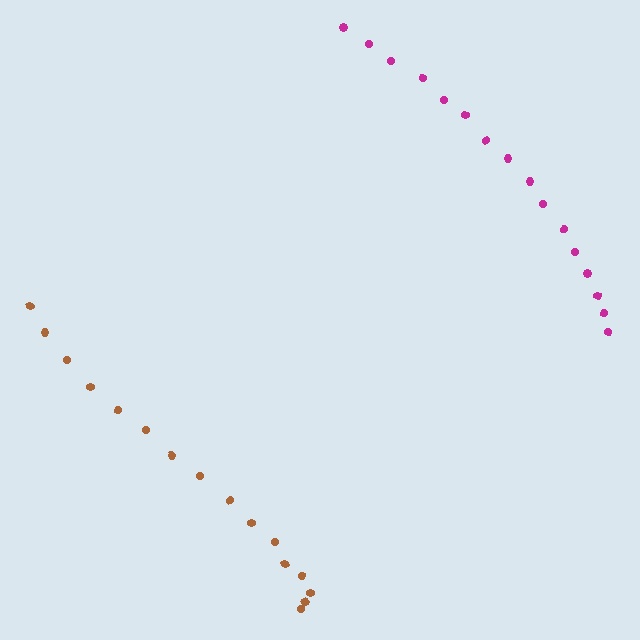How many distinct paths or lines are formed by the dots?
There are 2 distinct paths.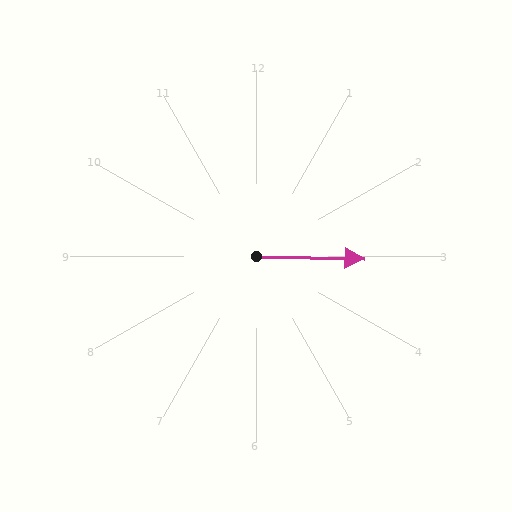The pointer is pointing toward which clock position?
Roughly 3 o'clock.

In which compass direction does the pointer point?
East.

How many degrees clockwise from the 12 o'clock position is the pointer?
Approximately 91 degrees.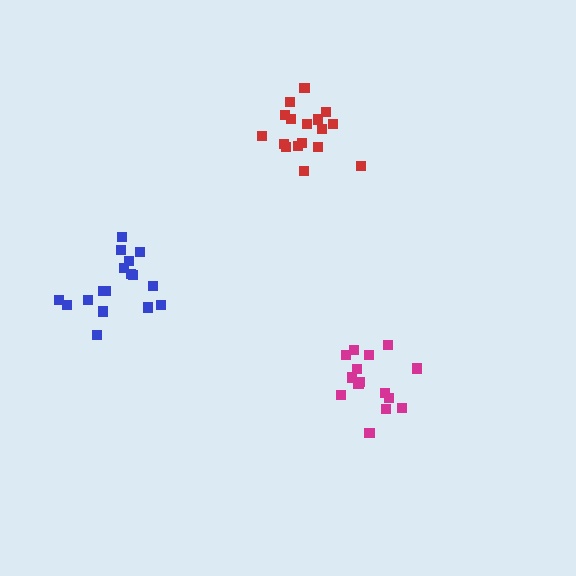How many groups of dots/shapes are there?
There are 3 groups.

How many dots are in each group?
Group 1: 15 dots, Group 2: 17 dots, Group 3: 17 dots (49 total).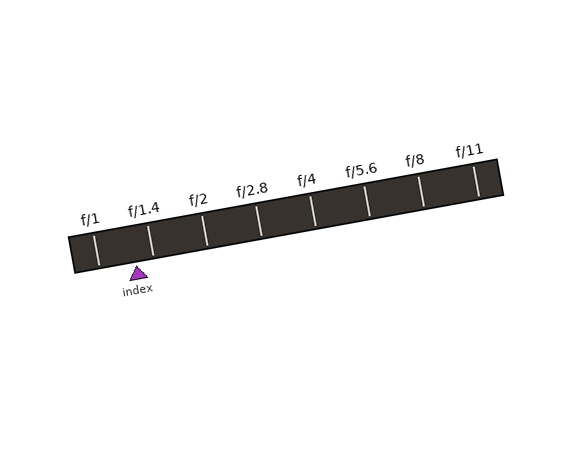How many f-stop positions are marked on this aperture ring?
There are 8 f-stop positions marked.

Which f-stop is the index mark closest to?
The index mark is closest to f/1.4.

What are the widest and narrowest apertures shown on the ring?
The widest aperture shown is f/1 and the narrowest is f/11.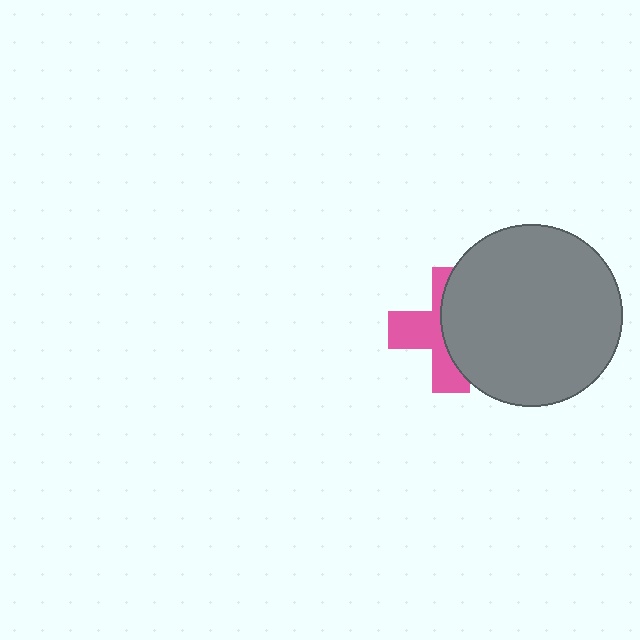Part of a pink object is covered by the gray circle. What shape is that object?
It is a cross.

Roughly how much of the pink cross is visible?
About half of it is visible (roughly 48%).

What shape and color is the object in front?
The object in front is a gray circle.